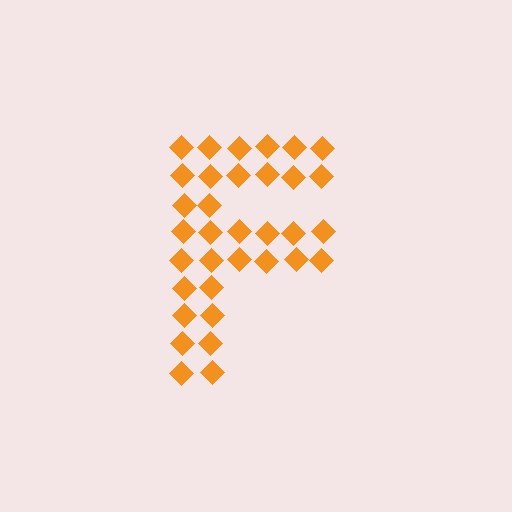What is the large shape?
The large shape is the letter F.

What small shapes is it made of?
It is made of small diamonds.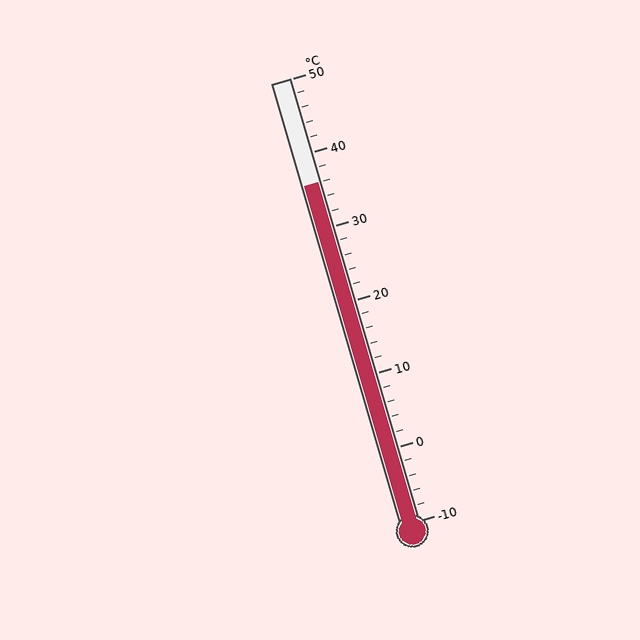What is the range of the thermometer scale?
The thermometer scale ranges from -10°C to 50°C.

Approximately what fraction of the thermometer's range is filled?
The thermometer is filled to approximately 75% of its range.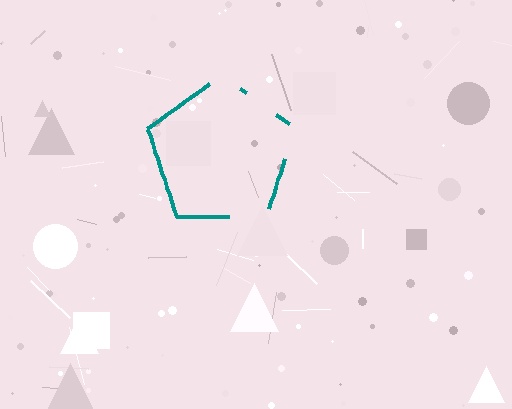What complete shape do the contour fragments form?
The contour fragments form a pentagon.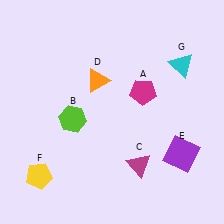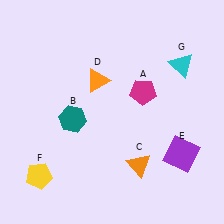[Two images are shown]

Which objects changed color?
B changed from lime to teal. C changed from magenta to orange.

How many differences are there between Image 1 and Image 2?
There are 2 differences between the two images.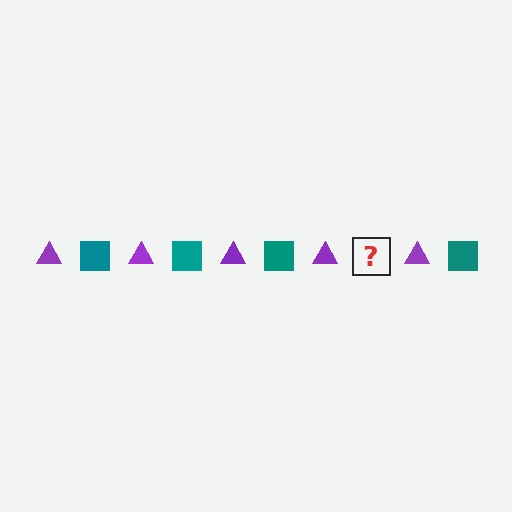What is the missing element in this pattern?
The missing element is a teal square.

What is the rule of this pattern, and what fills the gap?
The rule is that the pattern alternates between purple triangle and teal square. The gap should be filled with a teal square.